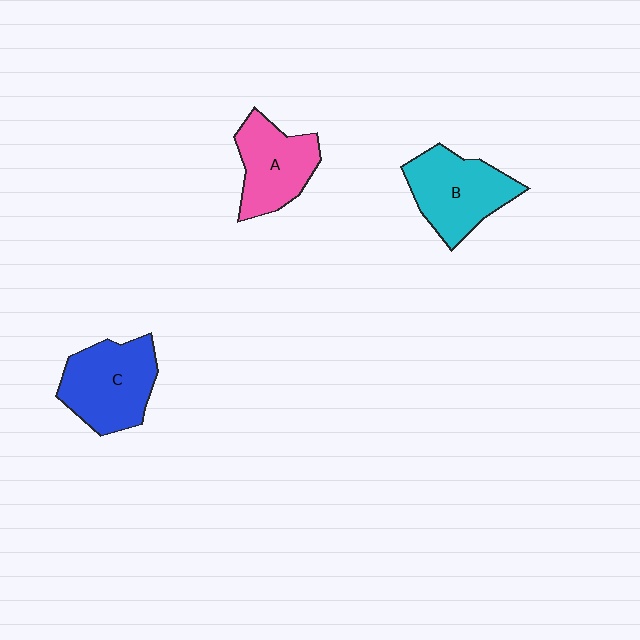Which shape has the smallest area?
Shape A (pink).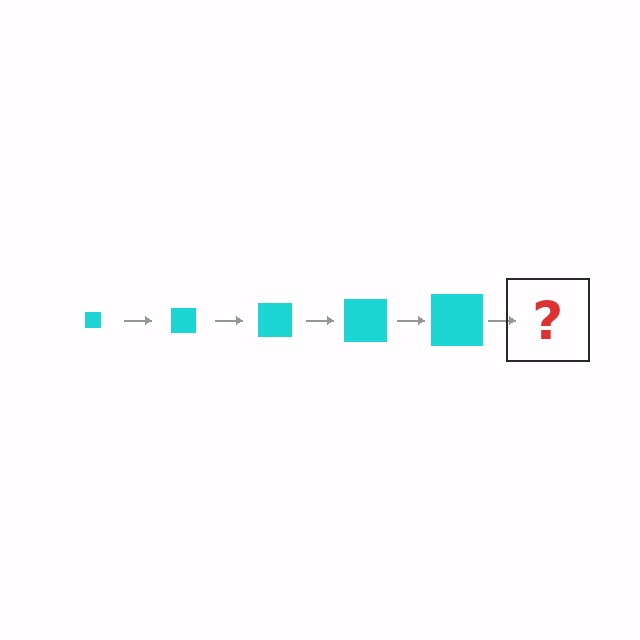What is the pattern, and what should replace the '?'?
The pattern is that the square gets progressively larger each step. The '?' should be a cyan square, larger than the previous one.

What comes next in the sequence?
The next element should be a cyan square, larger than the previous one.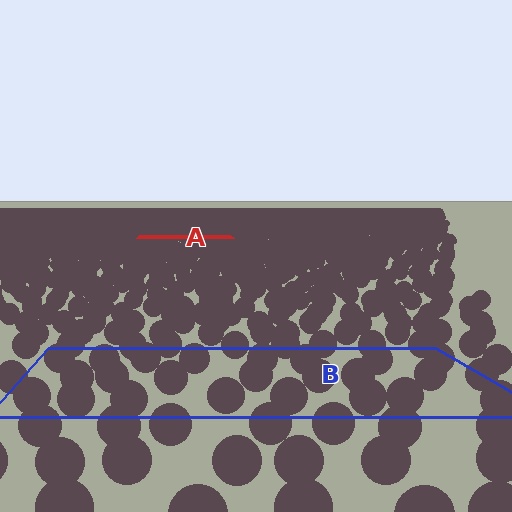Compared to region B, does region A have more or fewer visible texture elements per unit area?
Region A has more texture elements per unit area — they are packed more densely because it is farther away.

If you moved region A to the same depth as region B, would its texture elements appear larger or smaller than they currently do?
They would appear larger. At a closer depth, the same texture elements are projected at a bigger on-screen size.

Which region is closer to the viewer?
Region B is closer. The texture elements there are larger and more spread out.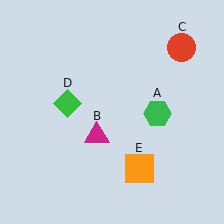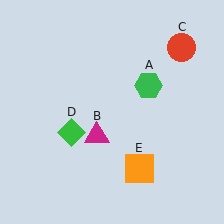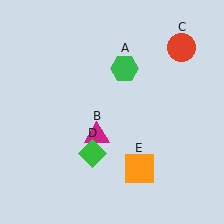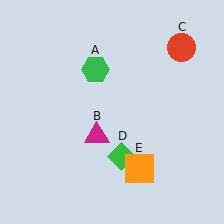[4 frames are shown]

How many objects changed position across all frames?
2 objects changed position: green hexagon (object A), green diamond (object D).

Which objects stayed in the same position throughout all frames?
Magenta triangle (object B) and red circle (object C) and orange square (object E) remained stationary.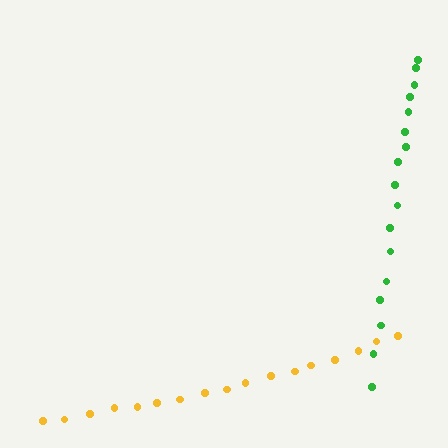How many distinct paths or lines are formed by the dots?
There are 2 distinct paths.